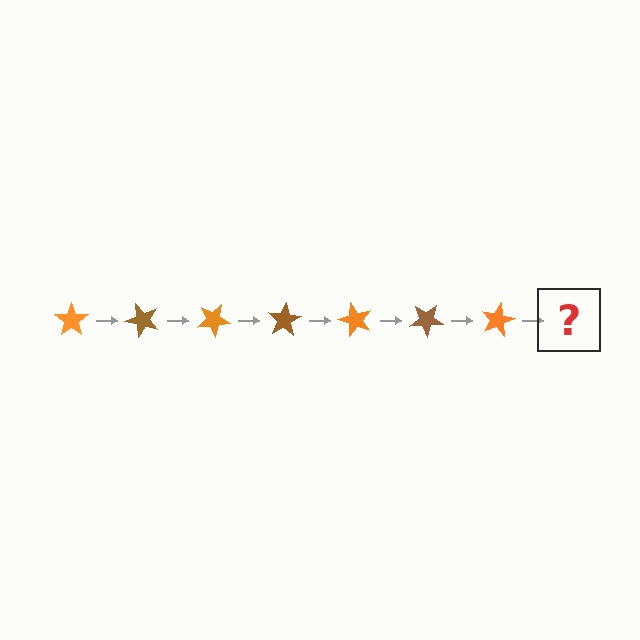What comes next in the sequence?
The next element should be a brown star, rotated 350 degrees from the start.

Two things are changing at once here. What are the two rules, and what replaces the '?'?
The two rules are that it rotates 50 degrees each step and the color cycles through orange and brown. The '?' should be a brown star, rotated 350 degrees from the start.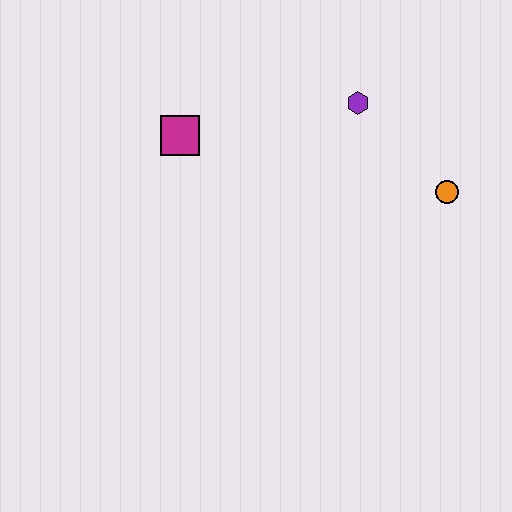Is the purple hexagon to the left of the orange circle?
Yes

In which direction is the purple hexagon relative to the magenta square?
The purple hexagon is to the right of the magenta square.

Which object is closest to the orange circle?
The purple hexagon is closest to the orange circle.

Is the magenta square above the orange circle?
Yes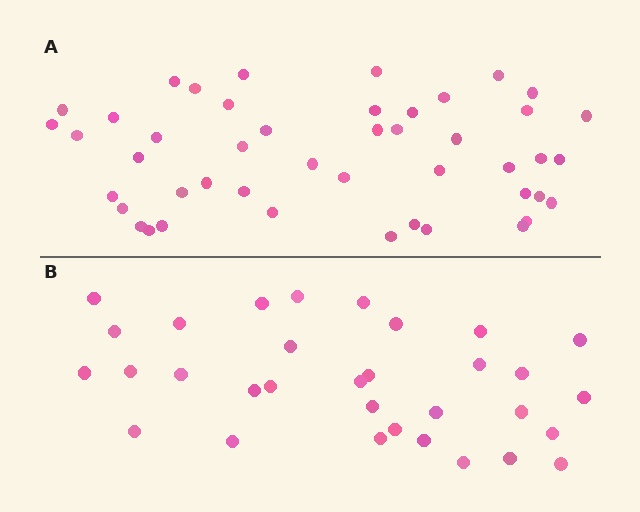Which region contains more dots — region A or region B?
Region A (the top region) has more dots.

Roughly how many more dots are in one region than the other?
Region A has approximately 15 more dots than region B.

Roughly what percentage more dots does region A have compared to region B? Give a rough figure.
About 45% more.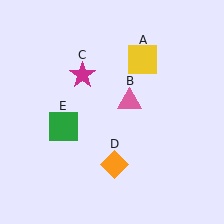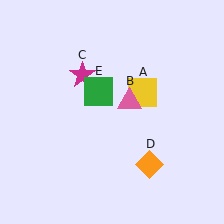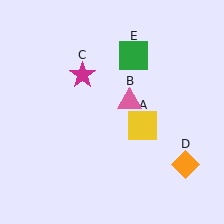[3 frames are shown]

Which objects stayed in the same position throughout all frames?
Pink triangle (object B) and magenta star (object C) remained stationary.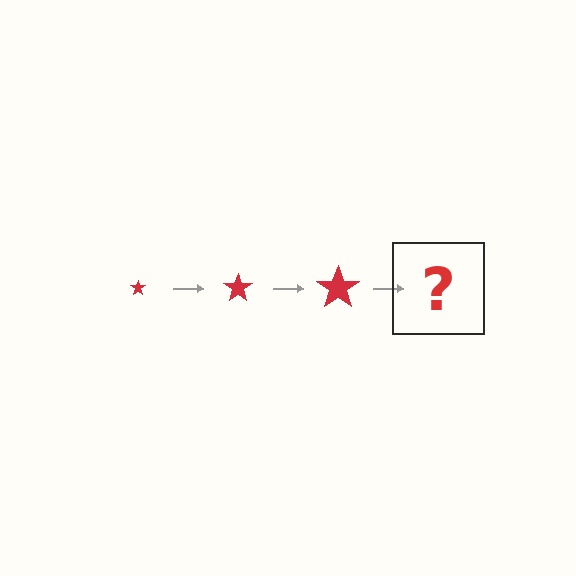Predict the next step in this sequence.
The next step is a red star, larger than the previous one.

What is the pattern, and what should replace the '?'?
The pattern is that the star gets progressively larger each step. The '?' should be a red star, larger than the previous one.